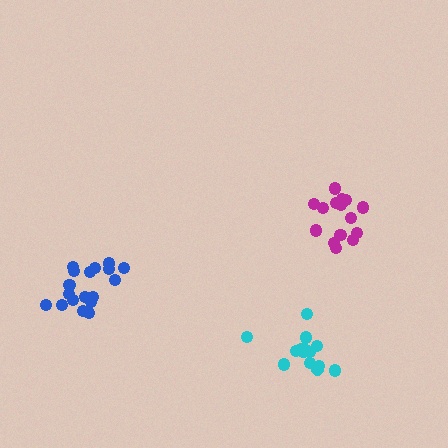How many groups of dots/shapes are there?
There are 3 groups.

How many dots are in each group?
Group 1: 15 dots, Group 2: 15 dots, Group 3: 18 dots (48 total).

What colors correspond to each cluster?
The clusters are colored: magenta, cyan, blue.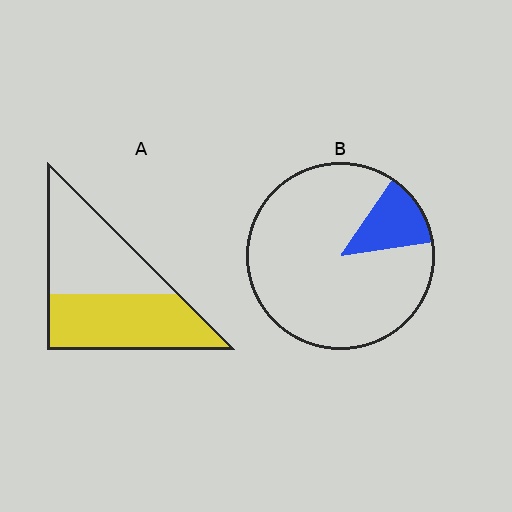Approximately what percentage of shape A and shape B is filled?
A is approximately 50% and B is approximately 15%.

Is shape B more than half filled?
No.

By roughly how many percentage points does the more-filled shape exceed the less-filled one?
By roughly 35 percentage points (A over B).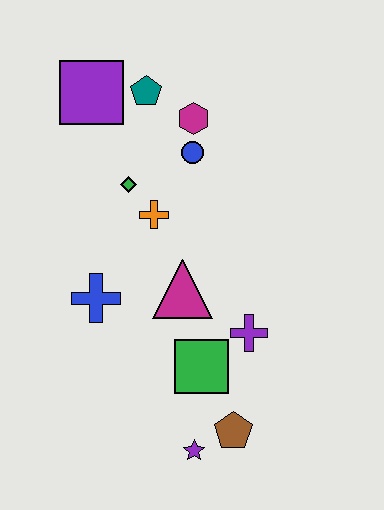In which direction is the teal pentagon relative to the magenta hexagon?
The teal pentagon is to the left of the magenta hexagon.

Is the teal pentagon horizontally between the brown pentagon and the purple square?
Yes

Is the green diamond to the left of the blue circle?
Yes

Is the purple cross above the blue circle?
No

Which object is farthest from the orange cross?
The purple star is farthest from the orange cross.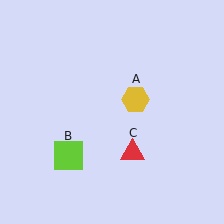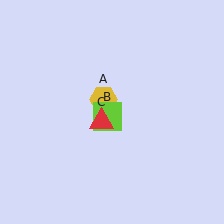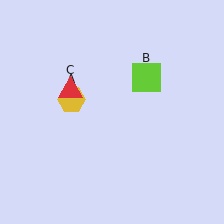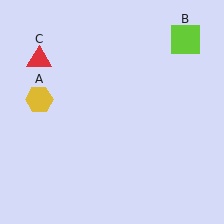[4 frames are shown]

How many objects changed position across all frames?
3 objects changed position: yellow hexagon (object A), lime square (object B), red triangle (object C).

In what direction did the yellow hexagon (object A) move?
The yellow hexagon (object A) moved left.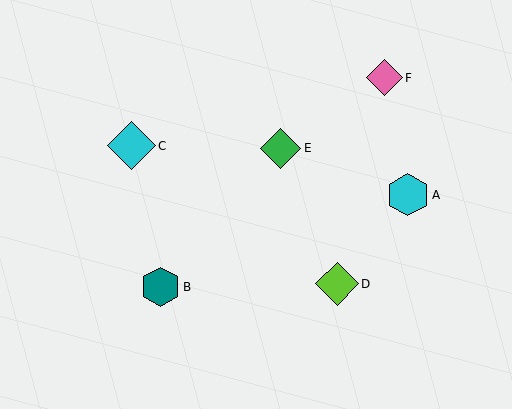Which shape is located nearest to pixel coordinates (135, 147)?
The cyan diamond (labeled C) at (131, 146) is nearest to that location.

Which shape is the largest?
The cyan diamond (labeled C) is the largest.